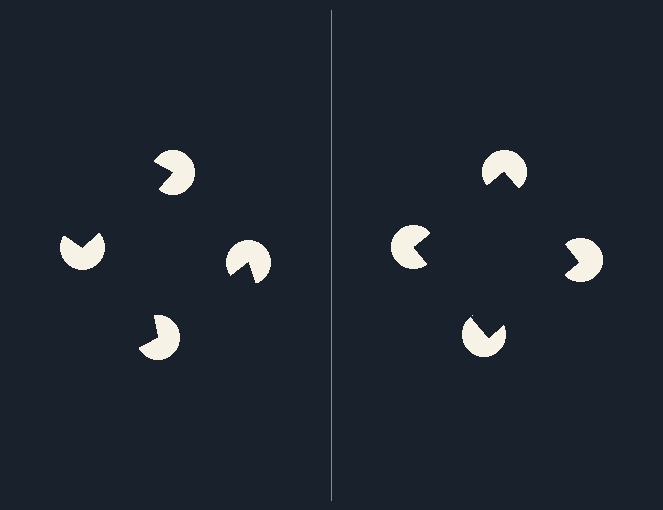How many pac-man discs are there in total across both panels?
8 — 4 on each side.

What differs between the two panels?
The pac-man discs are positioned identically on both sides; only the wedge orientations differ. On the right they align to a square; on the left they are misaligned.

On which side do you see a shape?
An illusory square appears on the right side. On the left side the wedge cuts are rotated, so no coherent shape forms.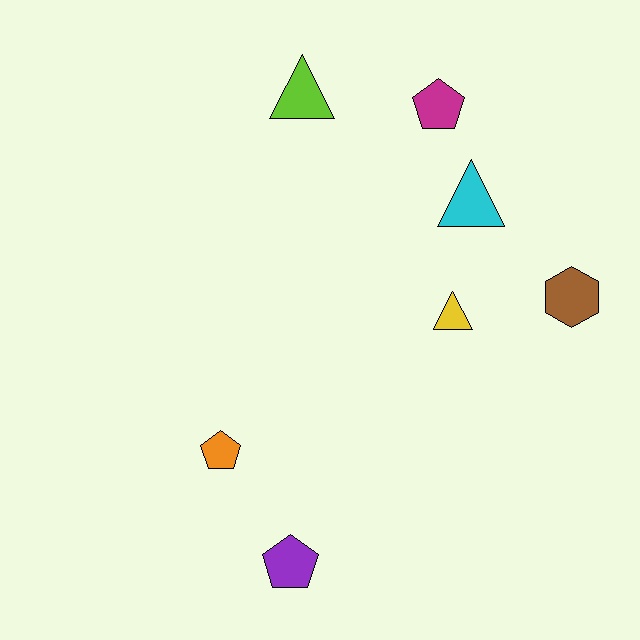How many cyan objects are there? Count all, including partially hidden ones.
There is 1 cyan object.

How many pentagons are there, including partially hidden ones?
There are 3 pentagons.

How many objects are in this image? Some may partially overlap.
There are 7 objects.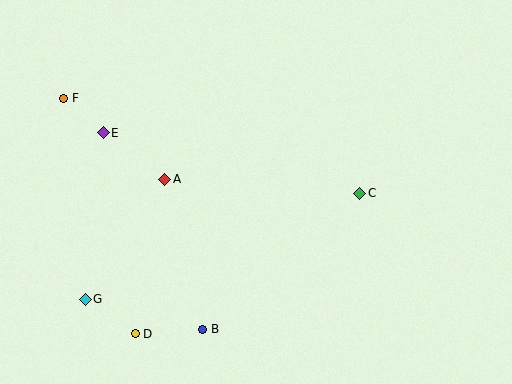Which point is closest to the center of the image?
Point A at (165, 179) is closest to the center.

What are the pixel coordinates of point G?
Point G is at (85, 299).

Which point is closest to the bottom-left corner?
Point G is closest to the bottom-left corner.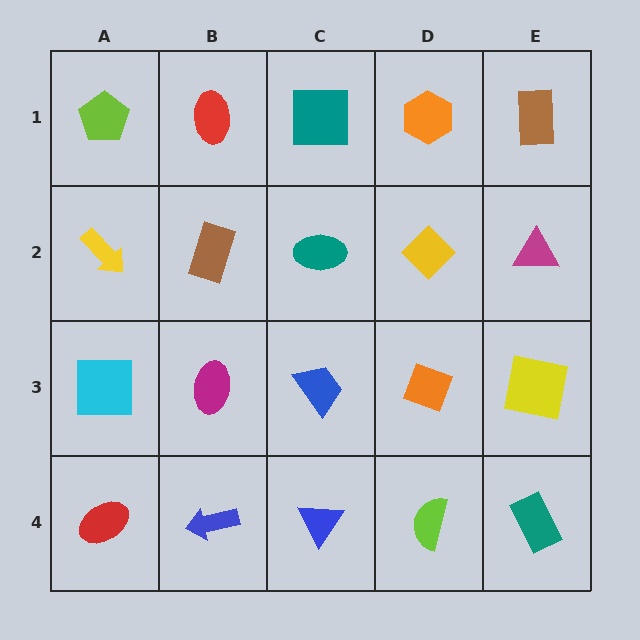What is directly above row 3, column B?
A brown rectangle.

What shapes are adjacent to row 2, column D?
An orange hexagon (row 1, column D), an orange diamond (row 3, column D), a teal ellipse (row 2, column C), a magenta triangle (row 2, column E).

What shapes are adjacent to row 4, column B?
A magenta ellipse (row 3, column B), a red ellipse (row 4, column A), a blue triangle (row 4, column C).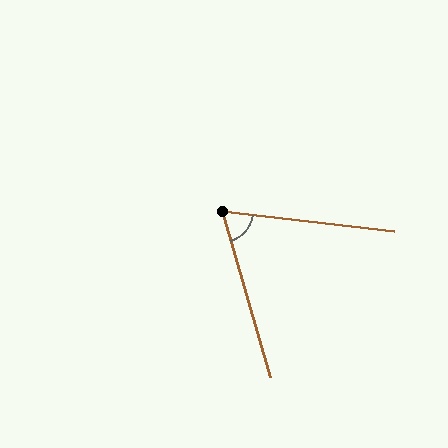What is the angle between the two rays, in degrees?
Approximately 67 degrees.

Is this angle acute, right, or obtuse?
It is acute.